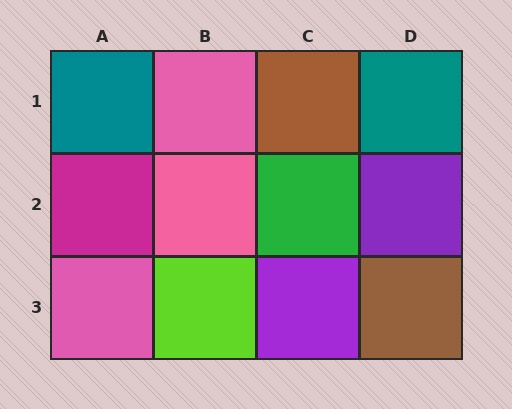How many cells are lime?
1 cell is lime.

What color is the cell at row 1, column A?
Teal.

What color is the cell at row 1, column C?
Brown.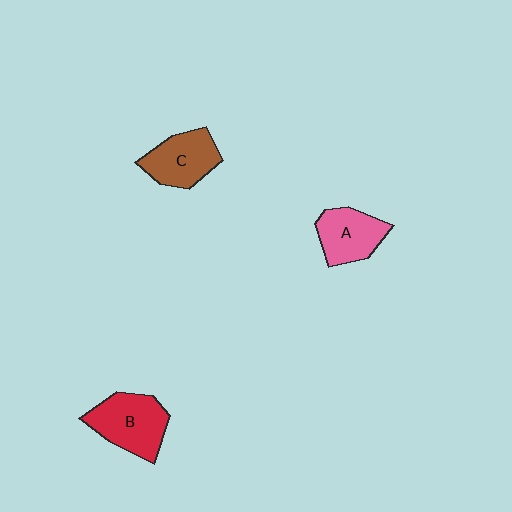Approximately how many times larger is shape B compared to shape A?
Approximately 1.3 times.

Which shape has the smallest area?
Shape A (pink).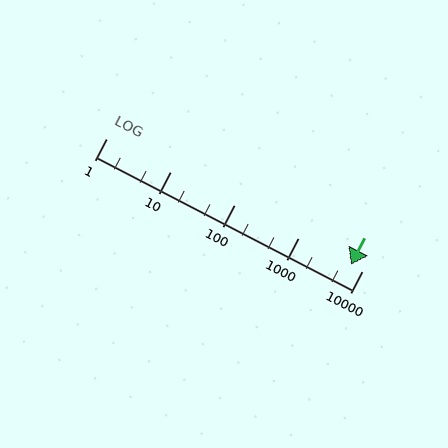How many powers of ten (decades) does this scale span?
The scale spans 4 decades, from 1 to 10000.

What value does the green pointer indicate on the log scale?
The pointer indicates approximately 6800.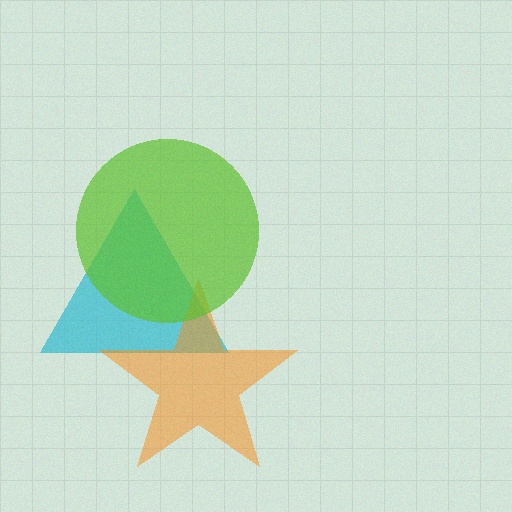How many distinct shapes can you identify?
There are 3 distinct shapes: a cyan triangle, an orange star, a lime circle.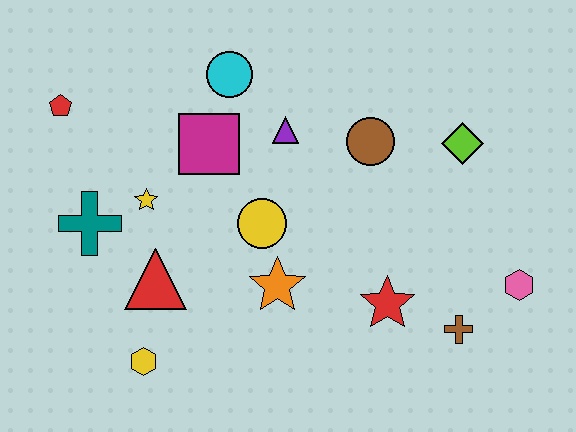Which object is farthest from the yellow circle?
The pink hexagon is farthest from the yellow circle.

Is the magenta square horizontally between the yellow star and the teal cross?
No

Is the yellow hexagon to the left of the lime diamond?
Yes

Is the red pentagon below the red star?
No